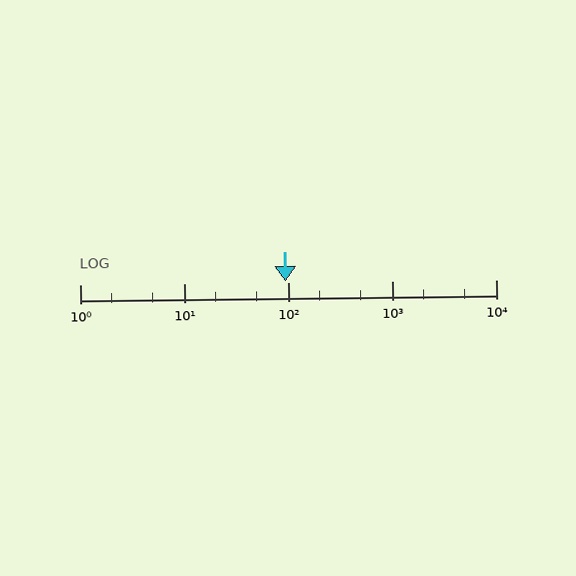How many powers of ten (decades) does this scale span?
The scale spans 4 decades, from 1 to 10000.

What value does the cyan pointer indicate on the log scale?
The pointer indicates approximately 95.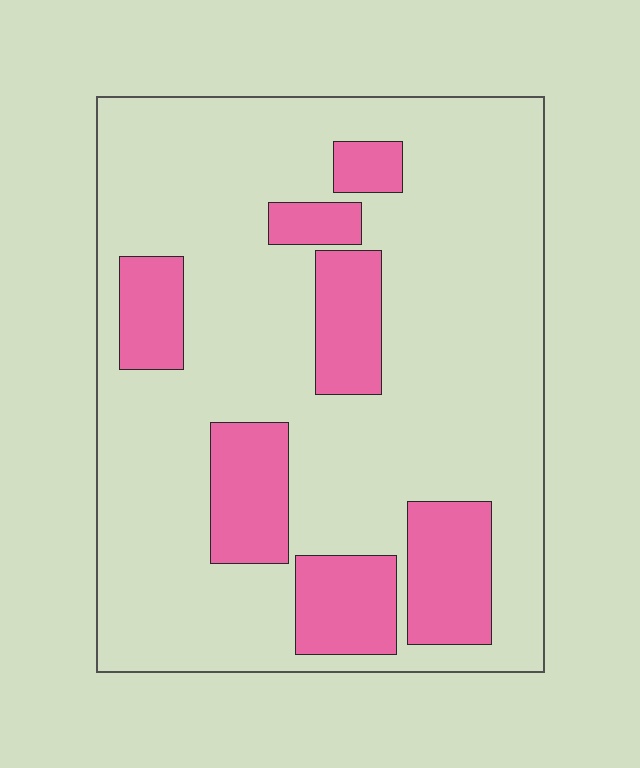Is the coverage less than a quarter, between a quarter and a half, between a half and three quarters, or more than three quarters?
Less than a quarter.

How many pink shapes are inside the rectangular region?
7.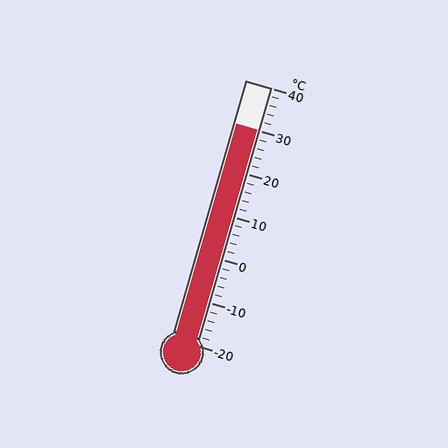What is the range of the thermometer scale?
The thermometer scale ranges from -20°C to 40°C.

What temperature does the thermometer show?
The thermometer shows approximately 30°C.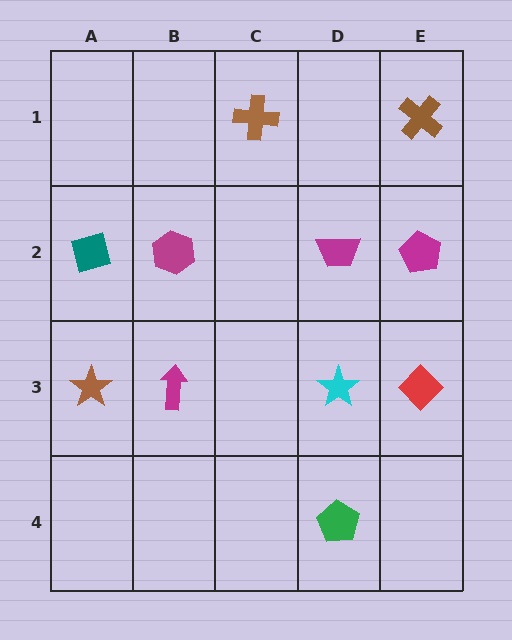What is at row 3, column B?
A magenta arrow.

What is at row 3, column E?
A red diamond.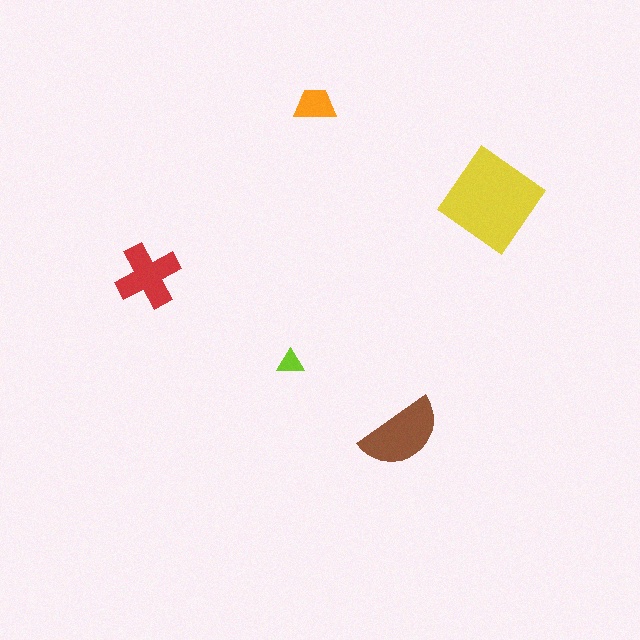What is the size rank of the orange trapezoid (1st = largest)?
4th.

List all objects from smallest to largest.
The lime triangle, the orange trapezoid, the red cross, the brown semicircle, the yellow diamond.